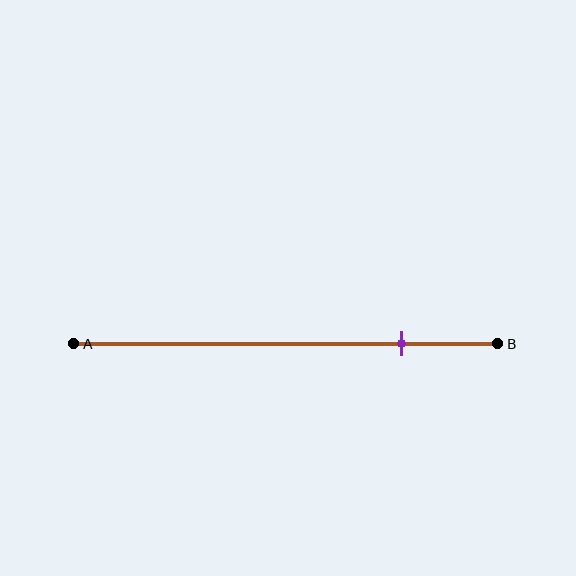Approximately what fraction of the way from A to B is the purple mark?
The purple mark is approximately 75% of the way from A to B.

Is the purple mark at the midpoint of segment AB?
No, the mark is at about 75% from A, not at the 50% midpoint.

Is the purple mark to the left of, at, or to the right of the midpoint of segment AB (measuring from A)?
The purple mark is to the right of the midpoint of segment AB.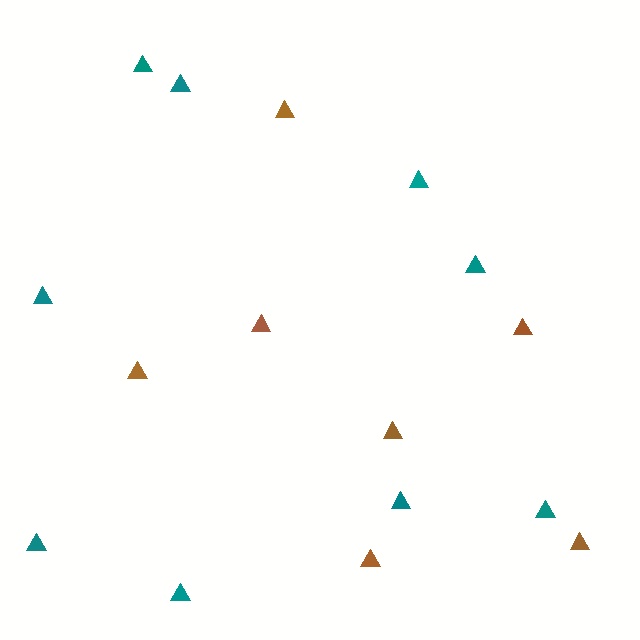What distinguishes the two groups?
There are 2 groups: one group of teal triangles (9) and one group of brown triangles (7).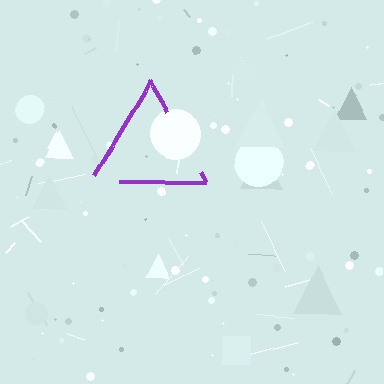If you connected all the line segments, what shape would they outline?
They would outline a triangle.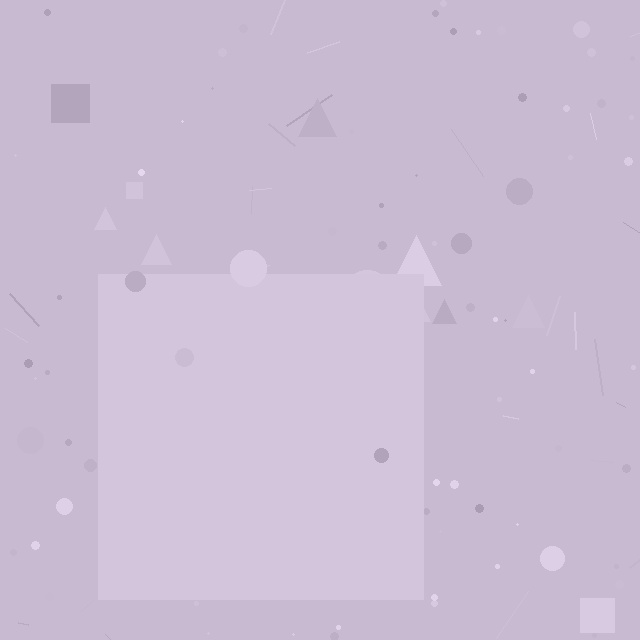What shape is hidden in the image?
A square is hidden in the image.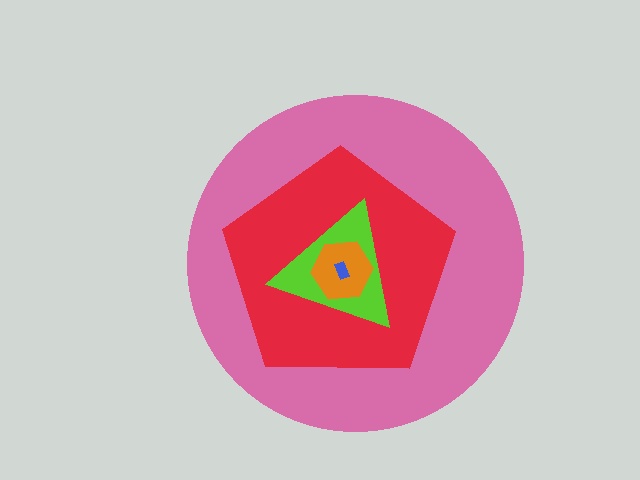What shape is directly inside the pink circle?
The red pentagon.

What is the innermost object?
The blue rectangle.